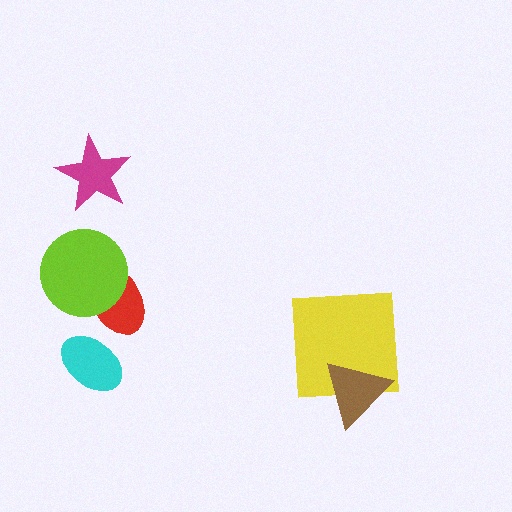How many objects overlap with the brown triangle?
1 object overlaps with the brown triangle.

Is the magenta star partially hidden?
No, no other shape covers it.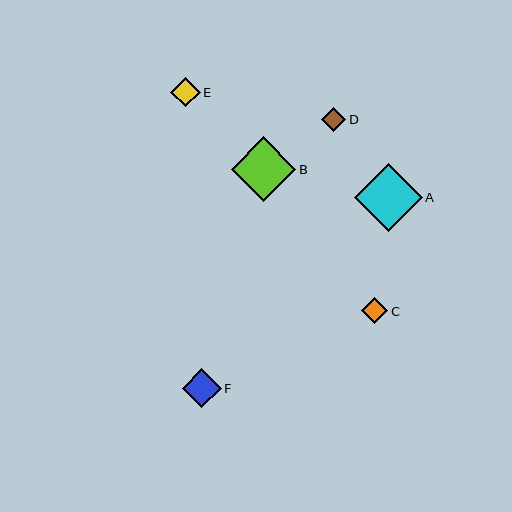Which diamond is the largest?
Diamond A is the largest with a size of approximately 67 pixels.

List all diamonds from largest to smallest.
From largest to smallest: A, B, F, E, C, D.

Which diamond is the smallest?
Diamond D is the smallest with a size of approximately 25 pixels.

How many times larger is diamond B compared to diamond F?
Diamond B is approximately 1.7 times the size of diamond F.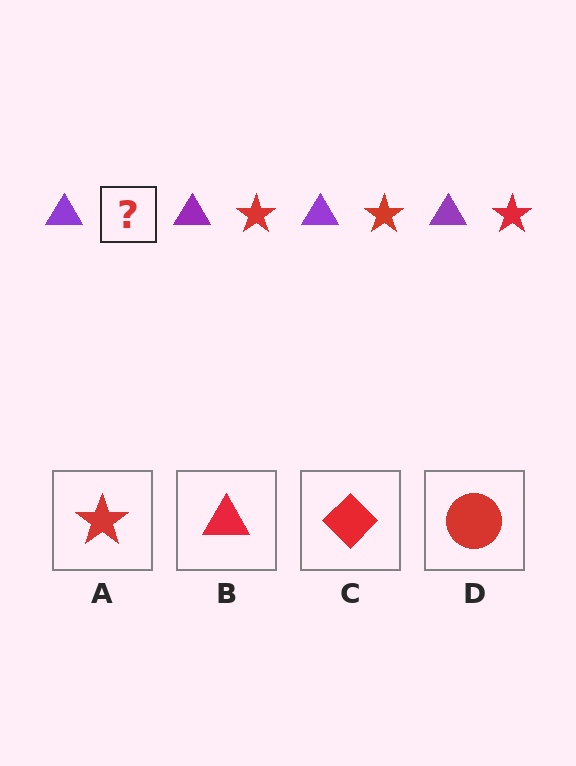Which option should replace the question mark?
Option A.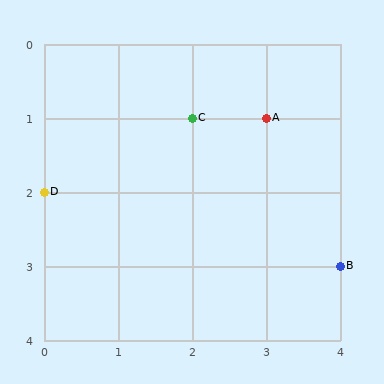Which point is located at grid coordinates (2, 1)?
Point C is at (2, 1).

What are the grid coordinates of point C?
Point C is at grid coordinates (2, 1).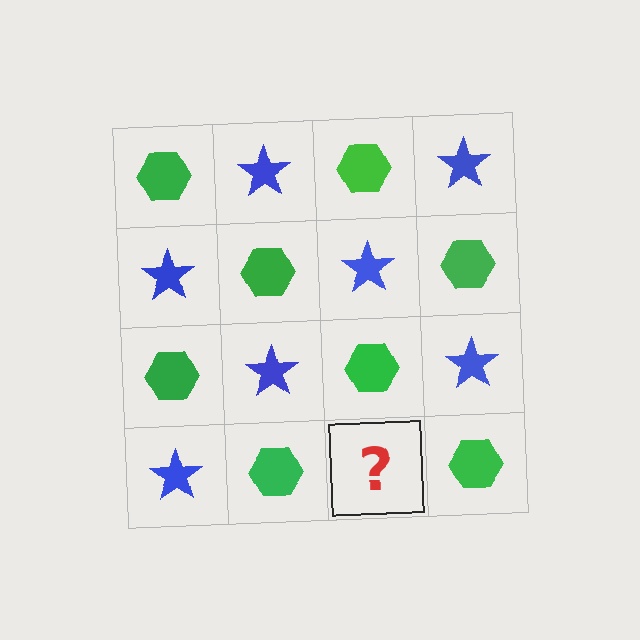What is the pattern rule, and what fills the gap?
The rule is that it alternates green hexagon and blue star in a checkerboard pattern. The gap should be filled with a blue star.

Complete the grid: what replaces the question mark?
The question mark should be replaced with a blue star.